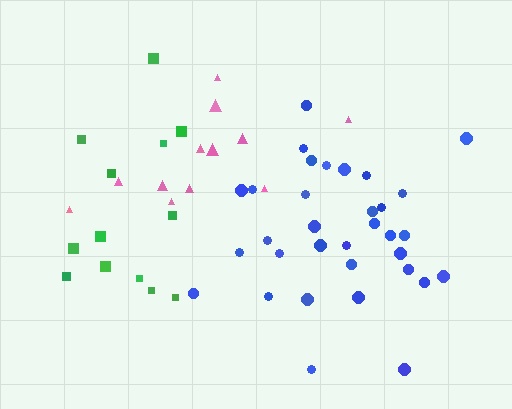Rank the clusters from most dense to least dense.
blue, green, pink.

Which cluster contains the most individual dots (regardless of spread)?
Blue (33).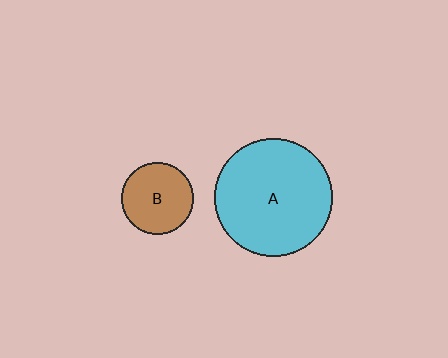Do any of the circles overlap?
No, none of the circles overlap.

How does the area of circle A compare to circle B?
Approximately 2.7 times.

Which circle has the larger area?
Circle A (cyan).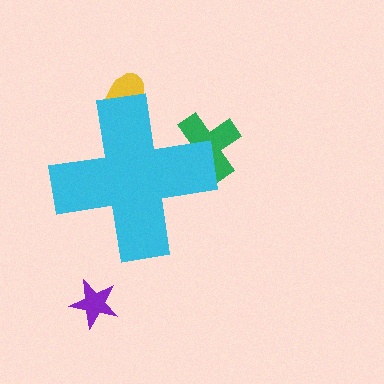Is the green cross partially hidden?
Yes, the green cross is partially hidden behind the cyan cross.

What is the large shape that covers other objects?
A cyan cross.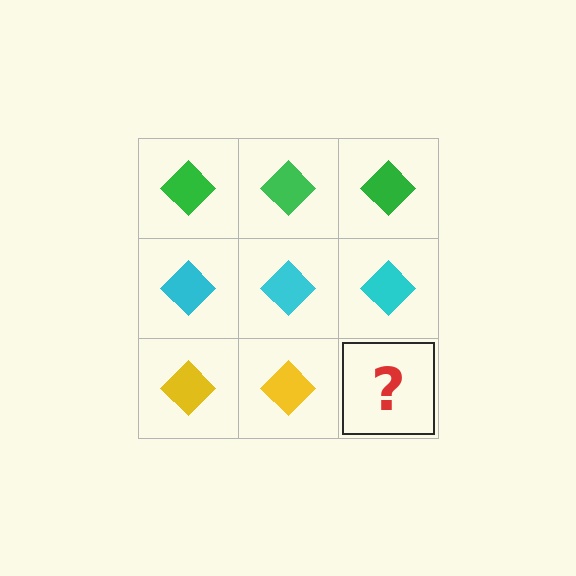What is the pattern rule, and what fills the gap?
The rule is that each row has a consistent color. The gap should be filled with a yellow diamond.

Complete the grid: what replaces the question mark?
The question mark should be replaced with a yellow diamond.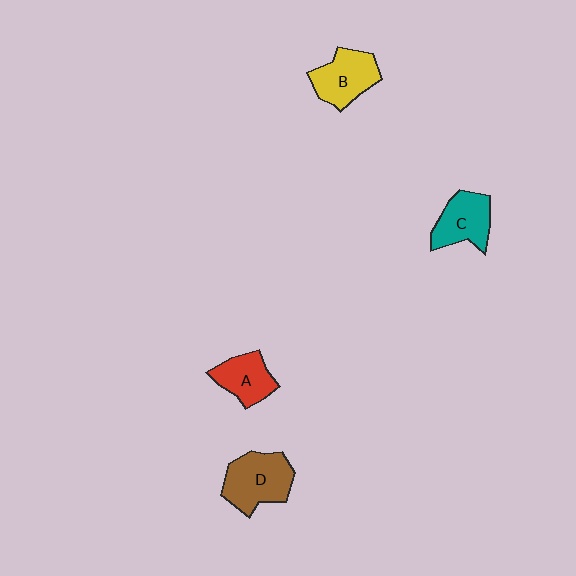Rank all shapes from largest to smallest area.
From largest to smallest: D (brown), B (yellow), C (teal), A (red).